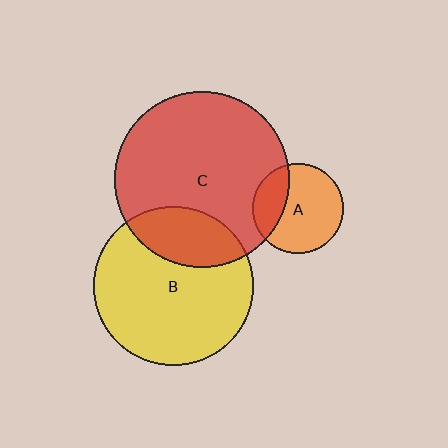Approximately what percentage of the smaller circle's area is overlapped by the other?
Approximately 30%.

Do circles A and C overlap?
Yes.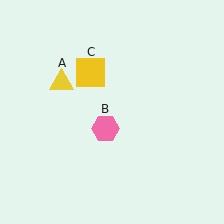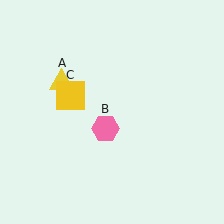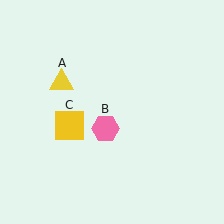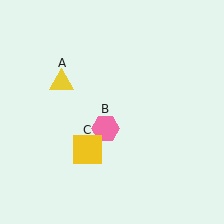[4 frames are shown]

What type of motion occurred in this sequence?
The yellow square (object C) rotated counterclockwise around the center of the scene.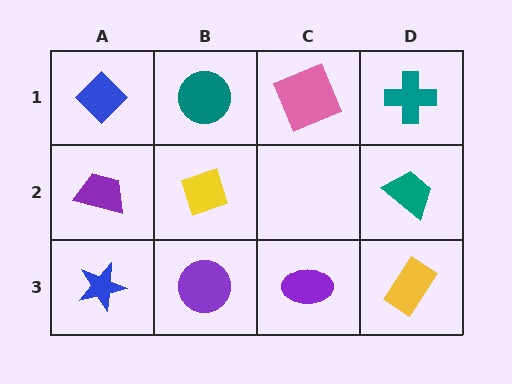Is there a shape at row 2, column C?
No, that cell is empty.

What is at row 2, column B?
A yellow diamond.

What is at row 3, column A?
A blue star.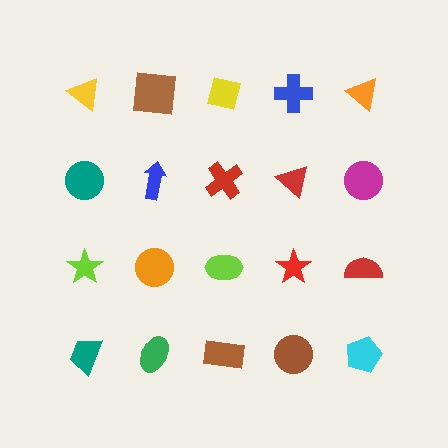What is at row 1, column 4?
A blue cross.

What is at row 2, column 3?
A red cross.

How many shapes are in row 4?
5 shapes.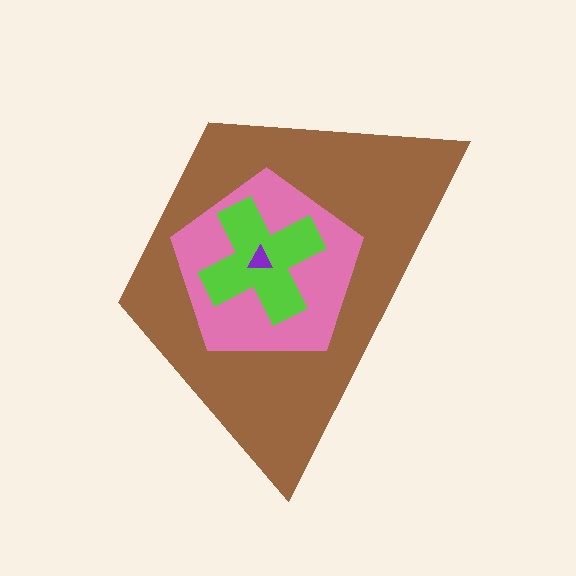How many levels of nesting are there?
4.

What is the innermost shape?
The purple triangle.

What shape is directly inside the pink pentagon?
The lime cross.